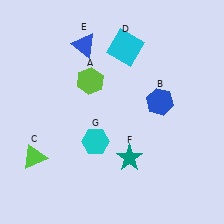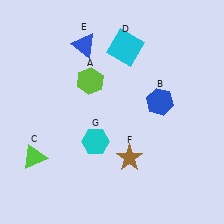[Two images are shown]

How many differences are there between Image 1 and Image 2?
There is 1 difference between the two images.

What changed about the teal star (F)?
In Image 1, F is teal. In Image 2, it changed to brown.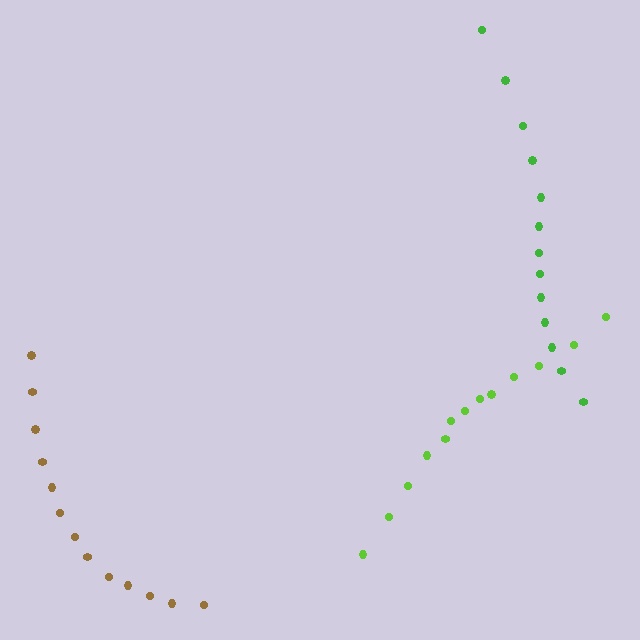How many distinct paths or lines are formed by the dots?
There are 3 distinct paths.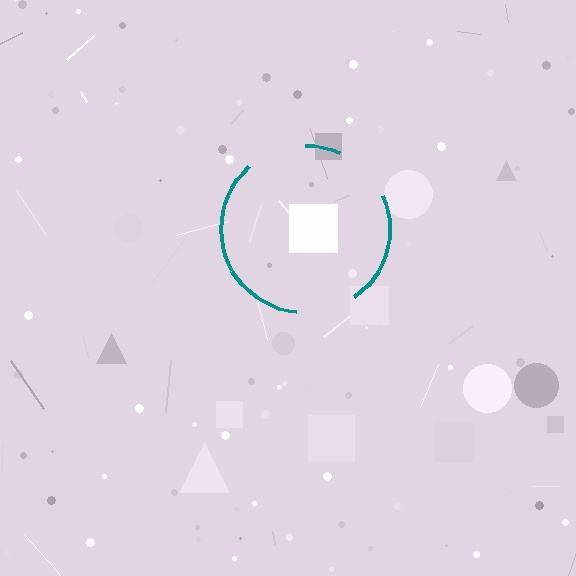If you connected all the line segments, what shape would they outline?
They would outline a circle.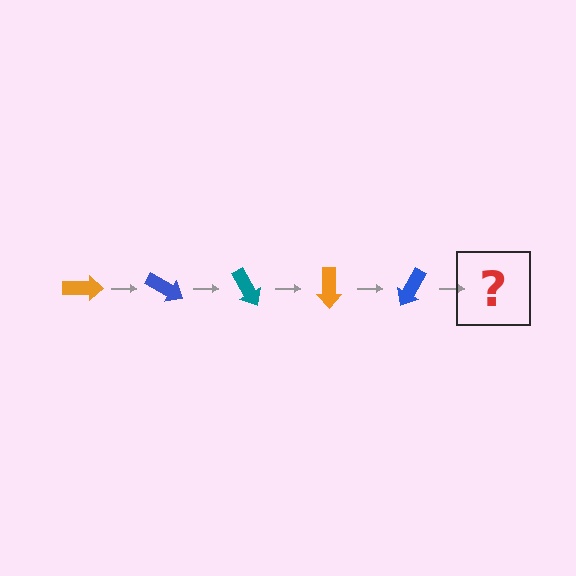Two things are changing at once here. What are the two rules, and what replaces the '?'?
The two rules are that it rotates 30 degrees each step and the color cycles through orange, blue, and teal. The '?' should be a teal arrow, rotated 150 degrees from the start.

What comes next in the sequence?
The next element should be a teal arrow, rotated 150 degrees from the start.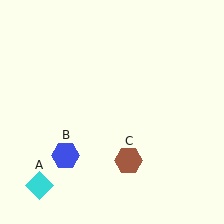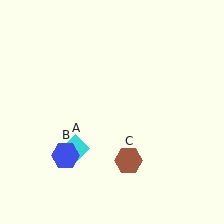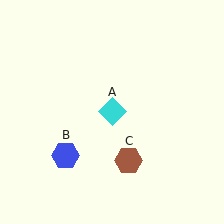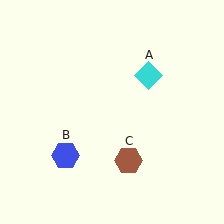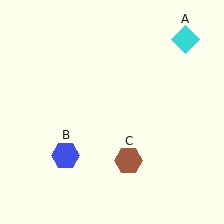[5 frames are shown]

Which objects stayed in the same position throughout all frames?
Blue hexagon (object B) and brown hexagon (object C) remained stationary.